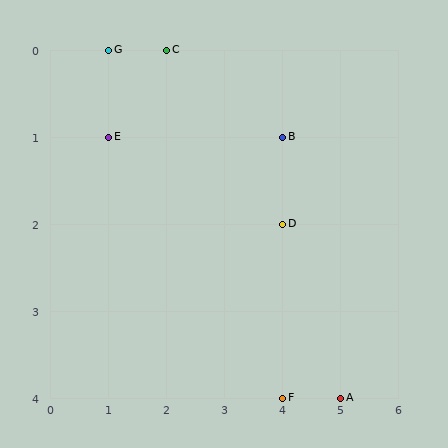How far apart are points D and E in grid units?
Points D and E are 3 columns and 1 row apart (about 3.2 grid units diagonally).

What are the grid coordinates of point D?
Point D is at grid coordinates (4, 2).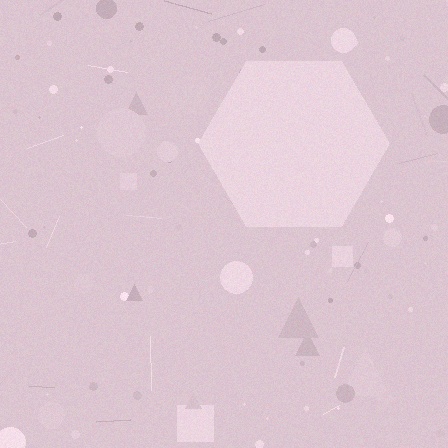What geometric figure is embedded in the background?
A hexagon is embedded in the background.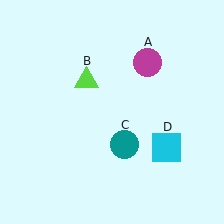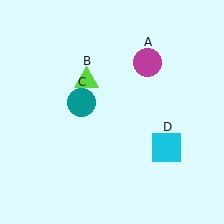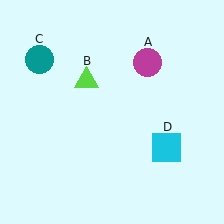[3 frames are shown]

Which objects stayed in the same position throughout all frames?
Magenta circle (object A) and lime triangle (object B) and cyan square (object D) remained stationary.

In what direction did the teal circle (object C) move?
The teal circle (object C) moved up and to the left.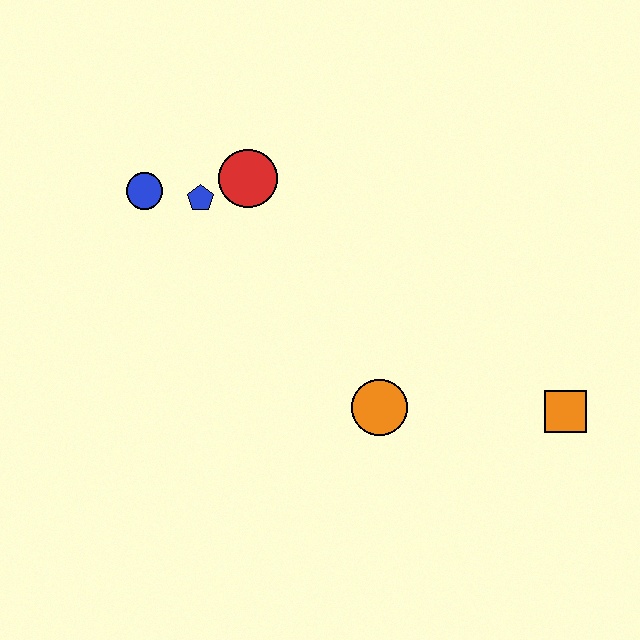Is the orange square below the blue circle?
Yes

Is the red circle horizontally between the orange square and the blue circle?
Yes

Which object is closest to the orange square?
The orange circle is closest to the orange square.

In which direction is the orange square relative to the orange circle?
The orange square is to the right of the orange circle.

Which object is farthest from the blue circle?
The orange square is farthest from the blue circle.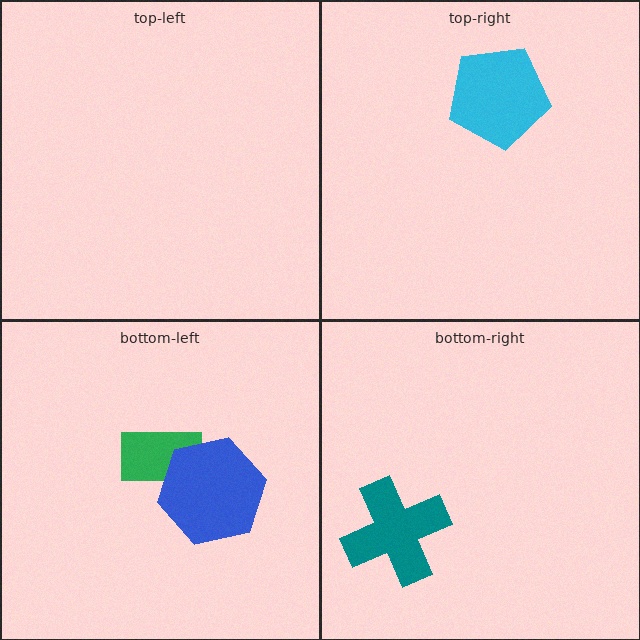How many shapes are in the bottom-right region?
1.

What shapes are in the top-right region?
The cyan pentagon.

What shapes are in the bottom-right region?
The teal cross.